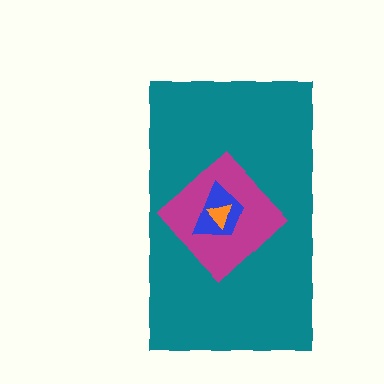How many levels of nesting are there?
4.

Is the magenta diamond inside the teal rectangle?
Yes.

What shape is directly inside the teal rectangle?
The magenta diamond.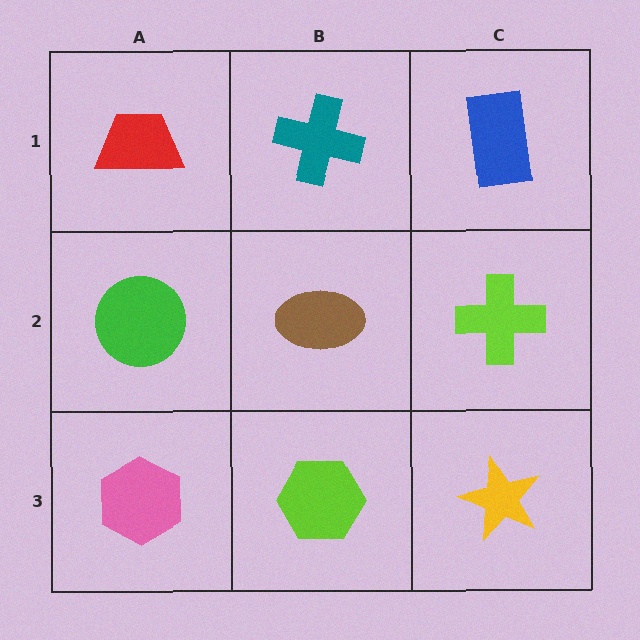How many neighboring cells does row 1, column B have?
3.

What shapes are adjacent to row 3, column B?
A brown ellipse (row 2, column B), a pink hexagon (row 3, column A), a yellow star (row 3, column C).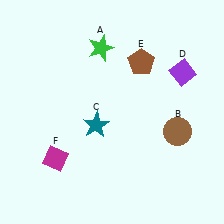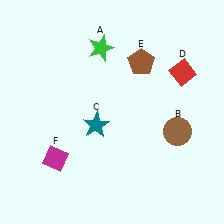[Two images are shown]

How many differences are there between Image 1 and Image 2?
There is 1 difference between the two images.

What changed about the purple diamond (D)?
In Image 1, D is purple. In Image 2, it changed to red.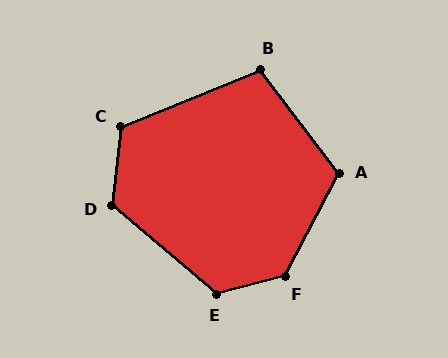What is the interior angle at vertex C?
Approximately 119 degrees (obtuse).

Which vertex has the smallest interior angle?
B, at approximately 105 degrees.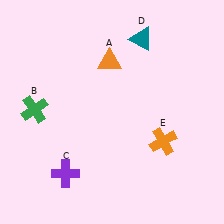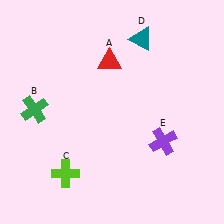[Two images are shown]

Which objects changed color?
A changed from orange to red. C changed from purple to lime. E changed from orange to purple.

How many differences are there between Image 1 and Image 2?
There are 3 differences between the two images.